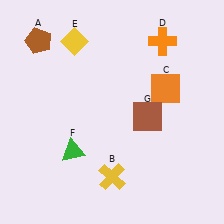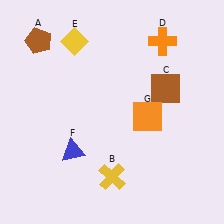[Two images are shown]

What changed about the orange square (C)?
In Image 1, C is orange. In Image 2, it changed to brown.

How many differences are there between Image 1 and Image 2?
There are 3 differences between the two images.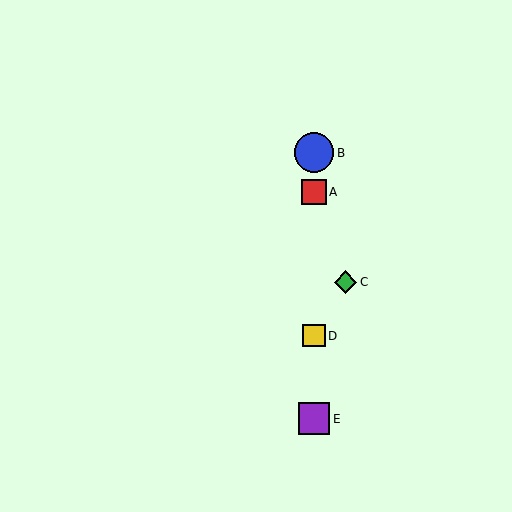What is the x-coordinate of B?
Object B is at x≈314.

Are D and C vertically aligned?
No, D is at x≈314 and C is at x≈346.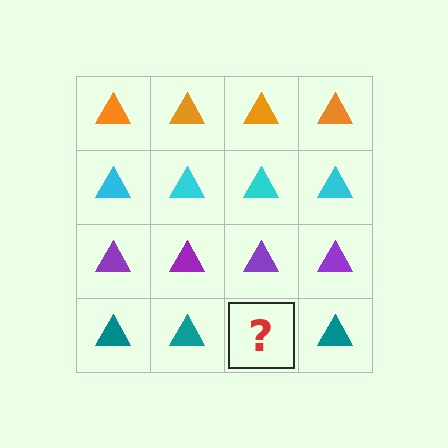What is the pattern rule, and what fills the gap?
The rule is that each row has a consistent color. The gap should be filled with a teal triangle.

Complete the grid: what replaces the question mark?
The question mark should be replaced with a teal triangle.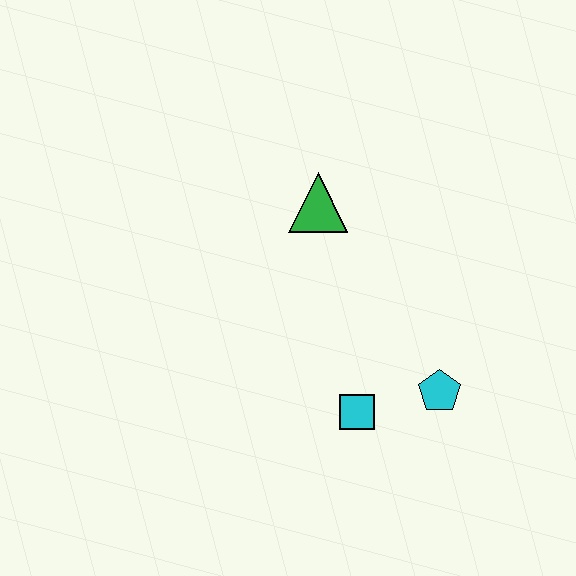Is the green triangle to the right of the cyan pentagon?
No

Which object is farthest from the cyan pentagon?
The green triangle is farthest from the cyan pentagon.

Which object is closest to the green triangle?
The cyan square is closest to the green triangle.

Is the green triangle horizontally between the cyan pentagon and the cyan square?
No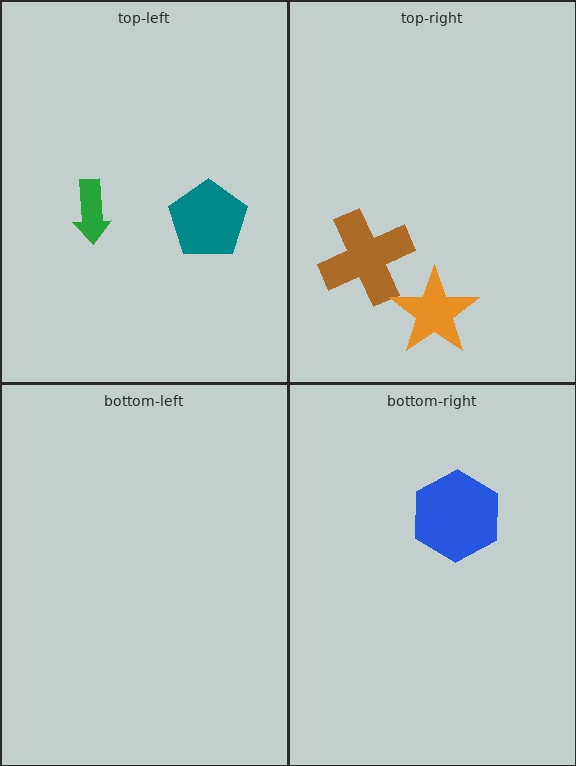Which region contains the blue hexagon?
The bottom-right region.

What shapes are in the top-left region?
The teal pentagon, the green arrow.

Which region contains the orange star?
The top-right region.